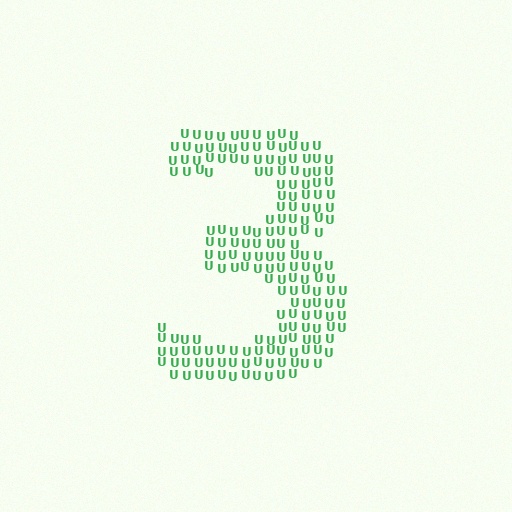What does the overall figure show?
The overall figure shows the digit 3.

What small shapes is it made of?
It is made of small letter U's.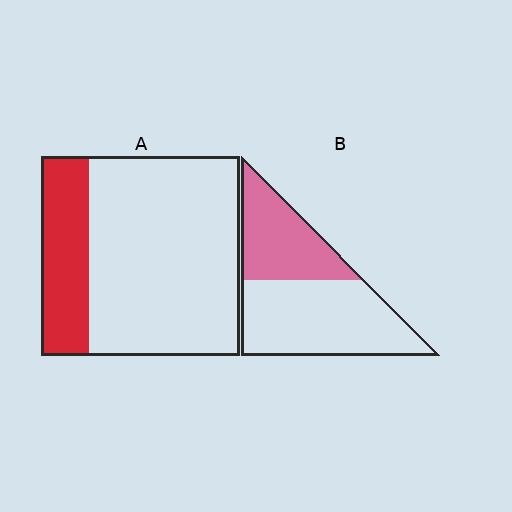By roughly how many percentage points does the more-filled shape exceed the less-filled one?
By roughly 15 percentage points (B over A).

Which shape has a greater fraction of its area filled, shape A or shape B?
Shape B.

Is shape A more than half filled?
No.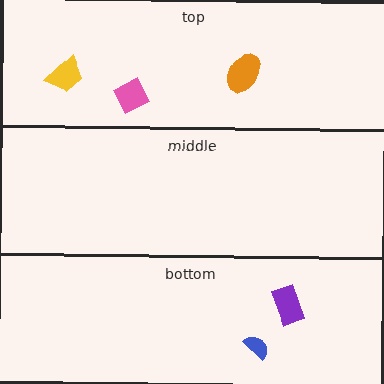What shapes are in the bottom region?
The purple rectangle, the blue semicircle.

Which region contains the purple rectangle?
The bottom region.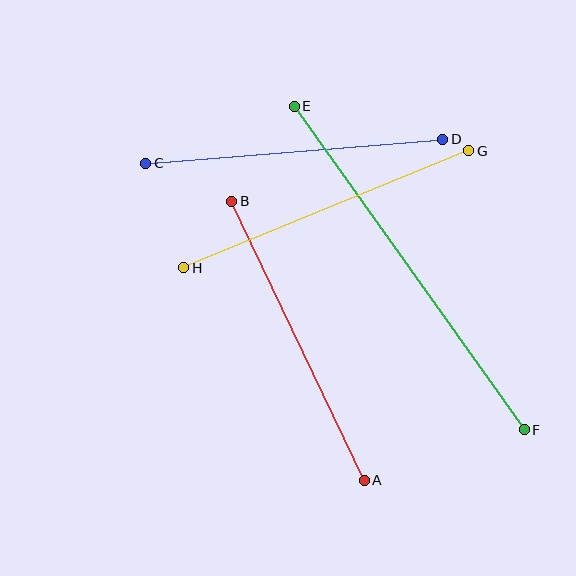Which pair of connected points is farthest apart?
Points E and F are farthest apart.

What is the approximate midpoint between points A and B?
The midpoint is at approximately (298, 341) pixels.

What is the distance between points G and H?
The distance is approximately 308 pixels.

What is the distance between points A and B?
The distance is approximately 308 pixels.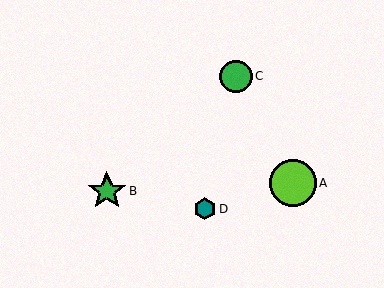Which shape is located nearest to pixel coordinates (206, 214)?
The teal hexagon (labeled D) at (205, 209) is nearest to that location.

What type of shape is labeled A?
Shape A is a lime circle.